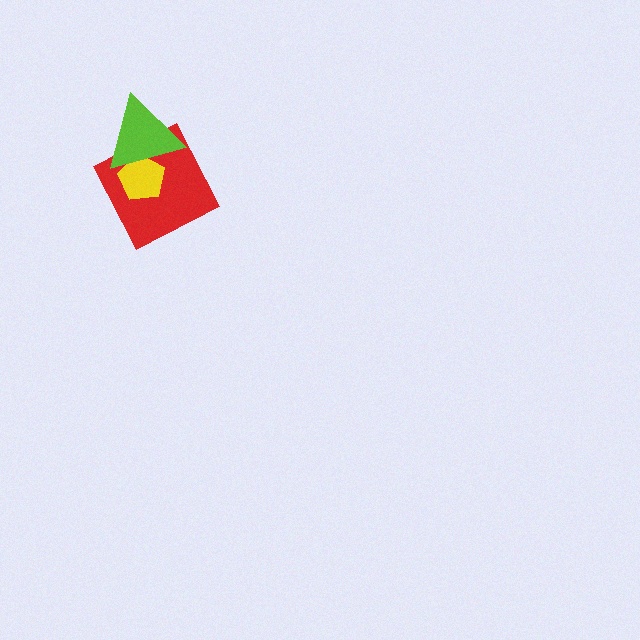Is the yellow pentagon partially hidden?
Yes, it is partially covered by another shape.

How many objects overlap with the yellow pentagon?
2 objects overlap with the yellow pentagon.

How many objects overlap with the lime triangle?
2 objects overlap with the lime triangle.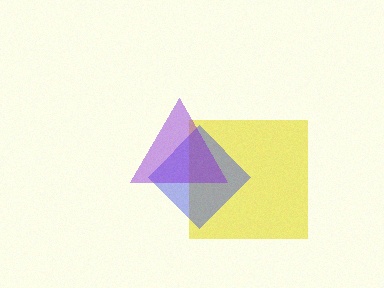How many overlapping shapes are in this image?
There are 3 overlapping shapes in the image.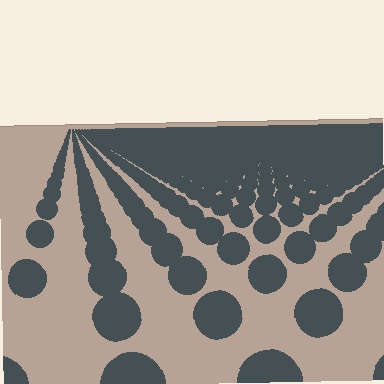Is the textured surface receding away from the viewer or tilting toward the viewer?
The surface is receding away from the viewer. Texture elements get smaller and denser toward the top.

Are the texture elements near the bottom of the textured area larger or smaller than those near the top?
Larger. Near the bottom, elements are closer to the viewer and appear at a bigger on-screen size.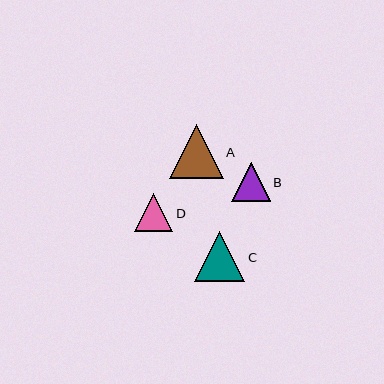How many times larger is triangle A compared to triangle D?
Triangle A is approximately 1.4 times the size of triangle D.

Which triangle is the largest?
Triangle A is the largest with a size of approximately 54 pixels.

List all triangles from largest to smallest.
From largest to smallest: A, C, B, D.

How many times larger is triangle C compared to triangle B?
Triangle C is approximately 1.3 times the size of triangle B.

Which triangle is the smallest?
Triangle D is the smallest with a size of approximately 38 pixels.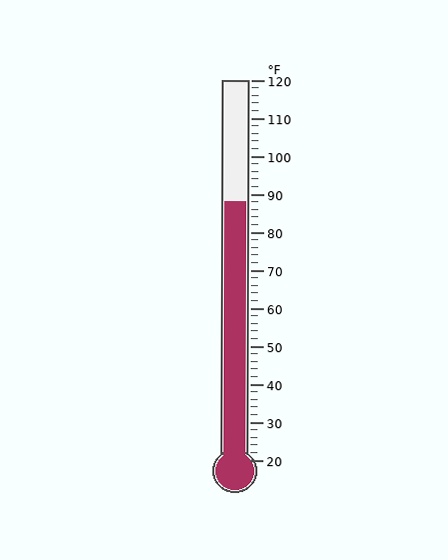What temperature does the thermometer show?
The thermometer shows approximately 88°F.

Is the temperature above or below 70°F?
The temperature is above 70°F.